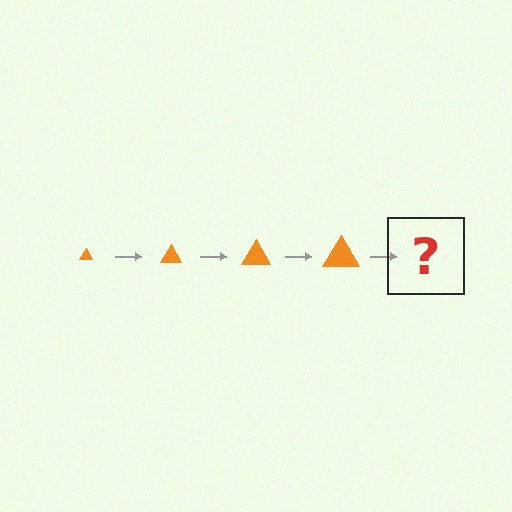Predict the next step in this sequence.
The next step is an orange triangle, larger than the previous one.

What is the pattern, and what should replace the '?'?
The pattern is that the triangle gets progressively larger each step. The '?' should be an orange triangle, larger than the previous one.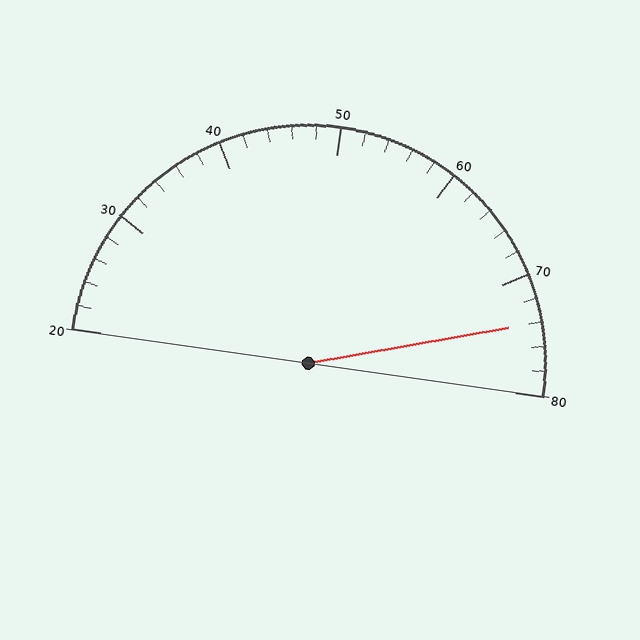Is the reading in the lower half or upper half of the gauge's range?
The reading is in the upper half of the range (20 to 80).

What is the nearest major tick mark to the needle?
The nearest major tick mark is 70.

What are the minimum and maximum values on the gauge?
The gauge ranges from 20 to 80.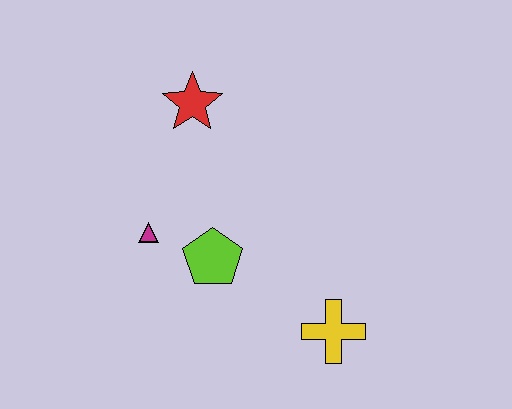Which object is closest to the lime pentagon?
The magenta triangle is closest to the lime pentagon.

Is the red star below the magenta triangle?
No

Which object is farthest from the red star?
The yellow cross is farthest from the red star.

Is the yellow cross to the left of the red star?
No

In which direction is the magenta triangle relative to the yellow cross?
The magenta triangle is to the left of the yellow cross.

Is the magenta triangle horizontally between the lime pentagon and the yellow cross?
No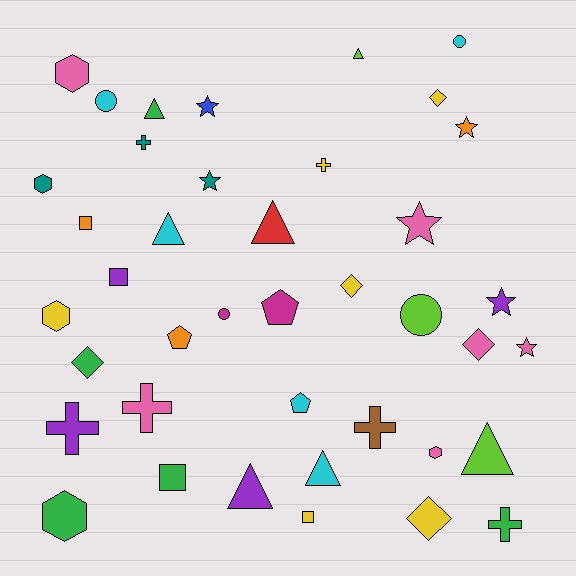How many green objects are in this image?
There are 5 green objects.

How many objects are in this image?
There are 40 objects.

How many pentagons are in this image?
There are 3 pentagons.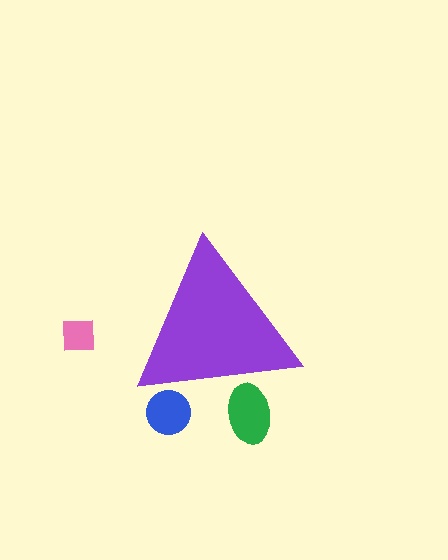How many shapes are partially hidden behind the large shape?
2 shapes are partially hidden.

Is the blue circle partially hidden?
Yes, the blue circle is partially hidden behind the purple triangle.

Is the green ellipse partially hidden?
Yes, the green ellipse is partially hidden behind the purple triangle.